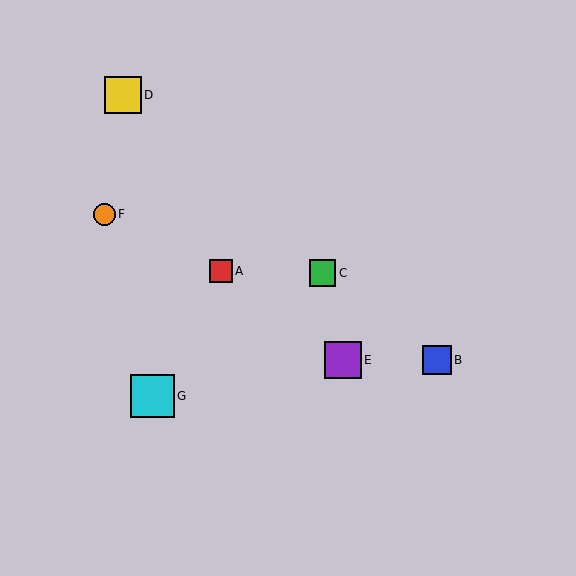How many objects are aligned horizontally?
2 objects (B, E) are aligned horizontally.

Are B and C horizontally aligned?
No, B is at y≈360 and C is at y≈273.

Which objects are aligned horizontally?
Objects B, E are aligned horizontally.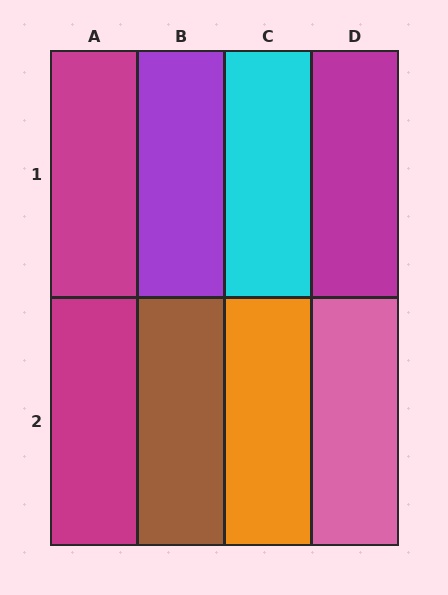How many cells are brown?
1 cell is brown.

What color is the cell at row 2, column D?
Pink.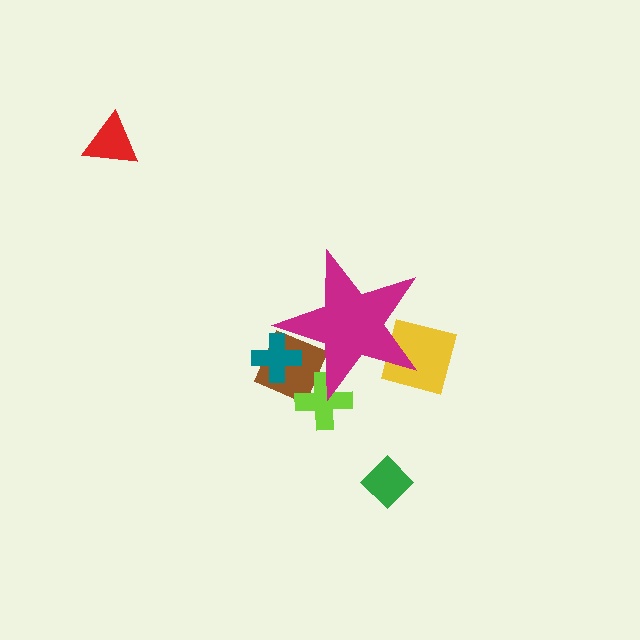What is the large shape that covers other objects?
A magenta star.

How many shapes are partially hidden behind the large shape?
4 shapes are partially hidden.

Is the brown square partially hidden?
Yes, the brown square is partially hidden behind the magenta star.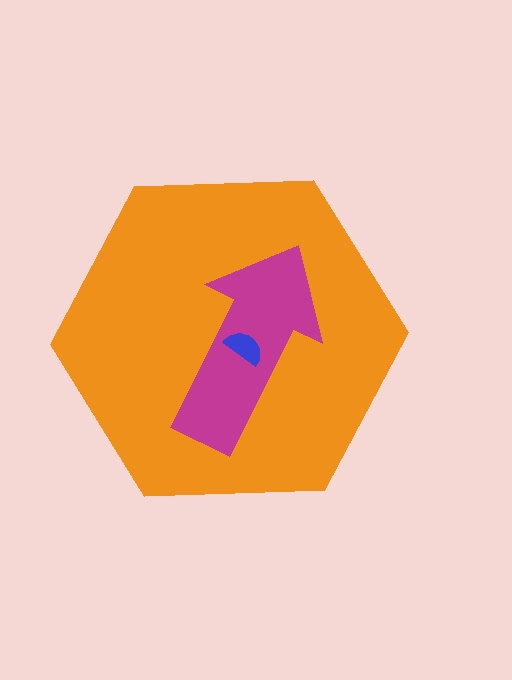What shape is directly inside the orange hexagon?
The magenta arrow.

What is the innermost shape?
The blue semicircle.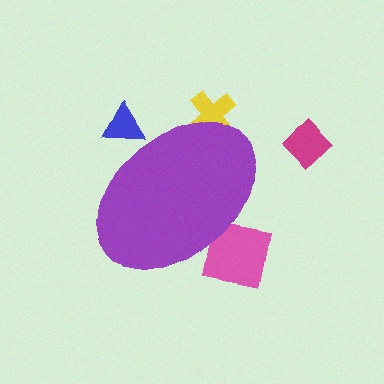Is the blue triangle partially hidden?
Yes, the blue triangle is partially hidden behind the purple ellipse.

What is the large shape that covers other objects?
A purple ellipse.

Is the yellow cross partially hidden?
Yes, the yellow cross is partially hidden behind the purple ellipse.